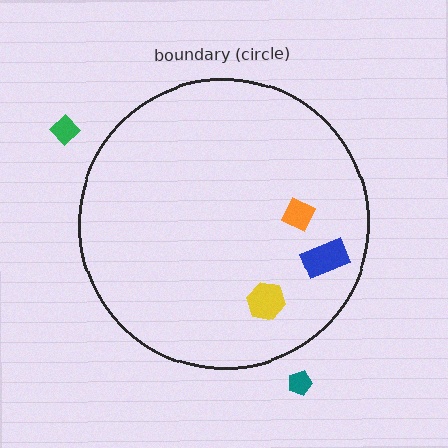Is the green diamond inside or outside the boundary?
Outside.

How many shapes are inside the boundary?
3 inside, 2 outside.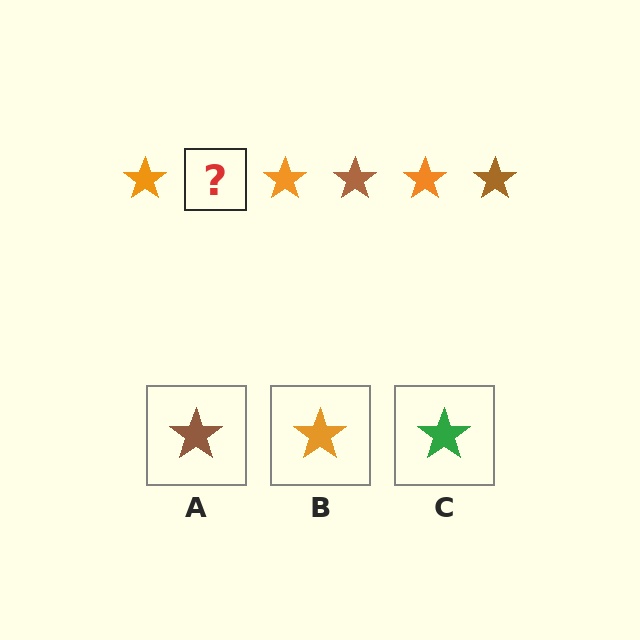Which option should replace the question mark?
Option A.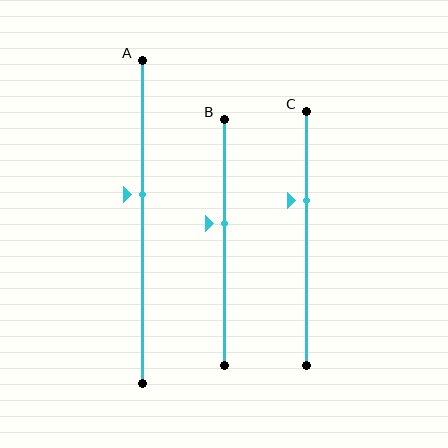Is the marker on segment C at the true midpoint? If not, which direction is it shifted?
No, the marker on segment C is shifted upward by about 15% of the segment length.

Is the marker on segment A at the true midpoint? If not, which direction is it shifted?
No, the marker on segment A is shifted upward by about 8% of the segment length.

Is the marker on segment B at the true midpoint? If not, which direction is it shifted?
No, the marker on segment B is shifted upward by about 8% of the segment length.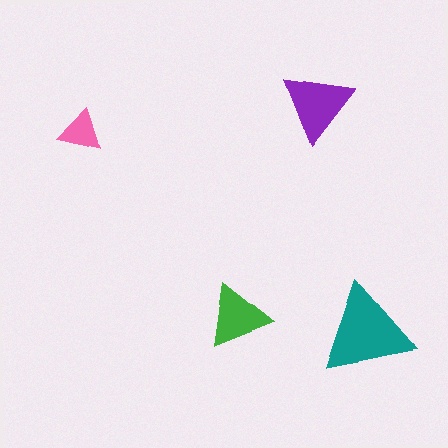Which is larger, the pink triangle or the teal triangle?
The teal one.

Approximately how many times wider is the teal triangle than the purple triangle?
About 1.5 times wider.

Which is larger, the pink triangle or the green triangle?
The green one.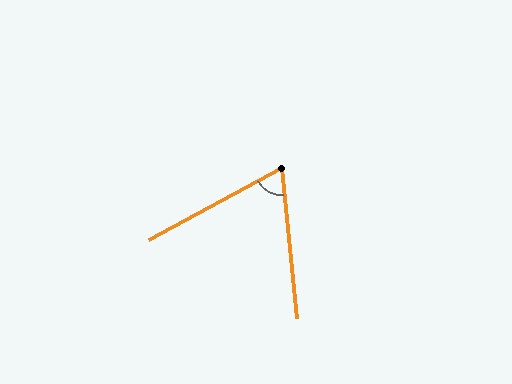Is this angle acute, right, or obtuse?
It is acute.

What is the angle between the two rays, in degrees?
Approximately 67 degrees.